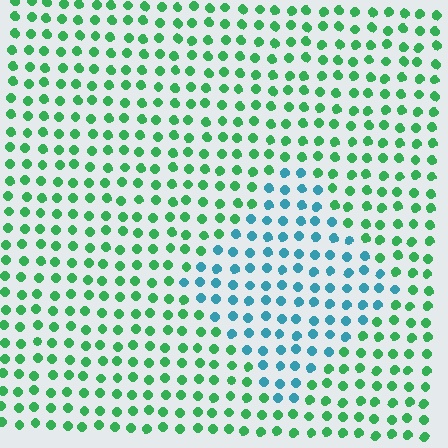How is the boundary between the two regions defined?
The boundary is defined purely by a slight shift in hue (about 54 degrees). Spacing, size, and orientation are identical on both sides.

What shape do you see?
I see a diamond.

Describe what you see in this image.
The image is filled with small green elements in a uniform arrangement. A diamond-shaped region is visible where the elements are tinted to a slightly different hue, forming a subtle color boundary.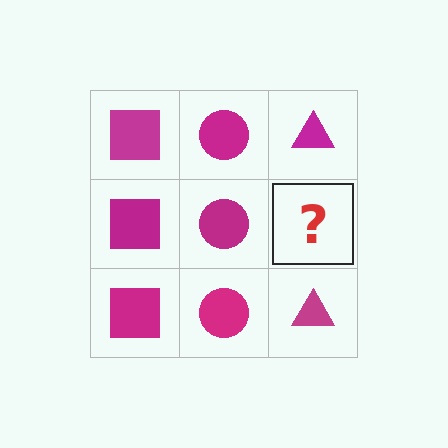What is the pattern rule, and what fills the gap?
The rule is that each column has a consistent shape. The gap should be filled with a magenta triangle.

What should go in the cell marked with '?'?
The missing cell should contain a magenta triangle.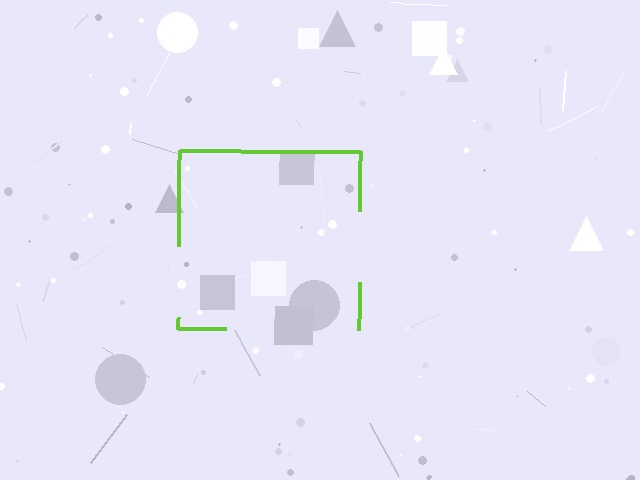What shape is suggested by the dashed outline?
The dashed outline suggests a square.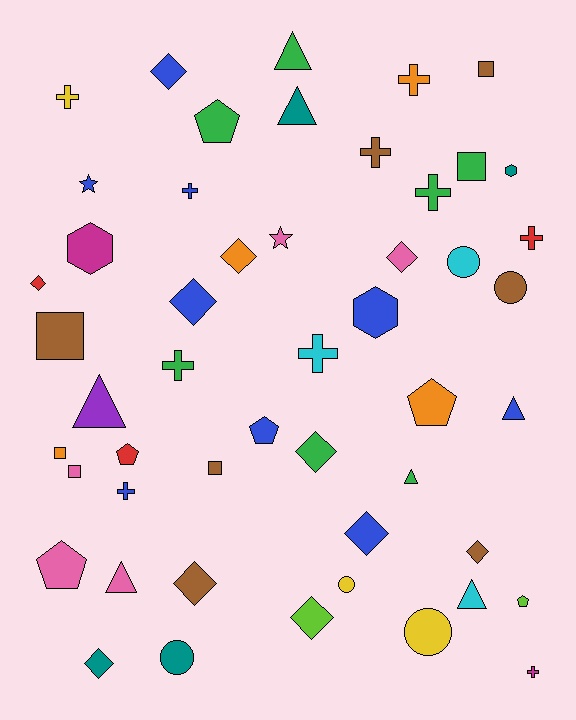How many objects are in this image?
There are 50 objects.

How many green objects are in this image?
There are 7 green objects.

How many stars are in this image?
There are 2 stars.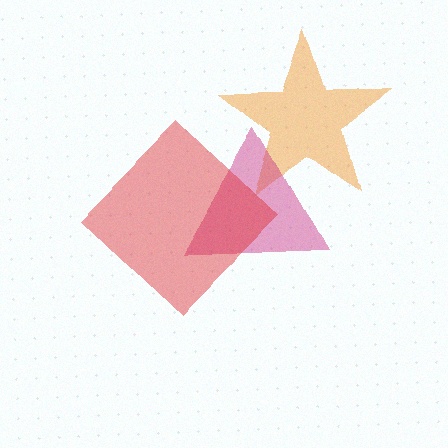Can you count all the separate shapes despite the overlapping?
Yes, there are 3 separate shapes.